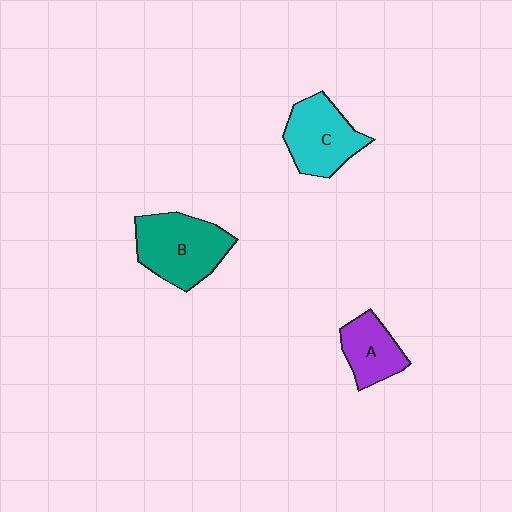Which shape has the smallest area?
Shape A (purple).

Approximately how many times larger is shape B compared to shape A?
Approximately 1.6 times.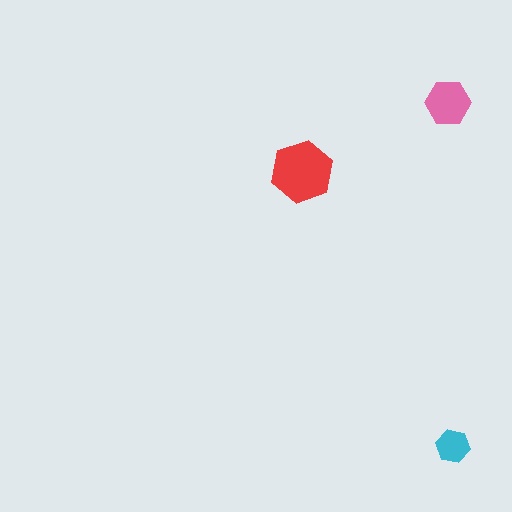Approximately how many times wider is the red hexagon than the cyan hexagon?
About 2 times wider.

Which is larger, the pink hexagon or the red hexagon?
The red one.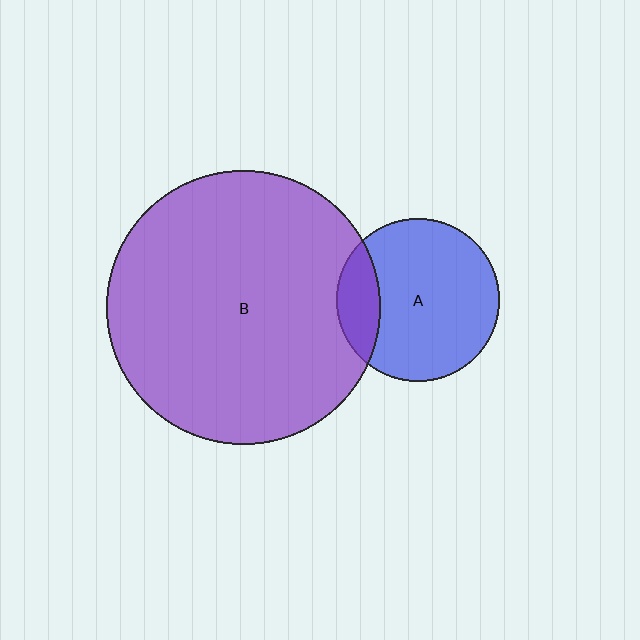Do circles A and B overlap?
Yes.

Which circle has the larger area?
Circle B (purple).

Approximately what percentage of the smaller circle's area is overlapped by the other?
Approximately 20%.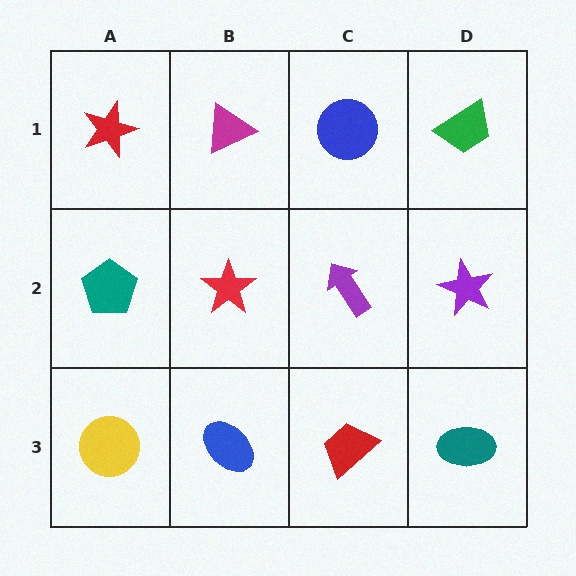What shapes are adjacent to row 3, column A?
A teal pentagon (row 2, column A), a blue ellipse (row 3, column B).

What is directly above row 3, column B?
A red star.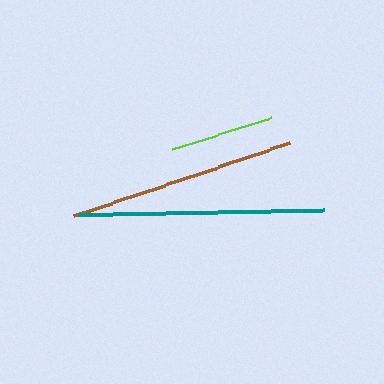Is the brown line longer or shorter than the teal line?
The teal line is longer than the brown line.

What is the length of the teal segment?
The teal segment is approximately 246 pixels long.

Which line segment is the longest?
The teal line is the longest at approximately 246 pixels.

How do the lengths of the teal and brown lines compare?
The teal and brown lines are approximately the same length.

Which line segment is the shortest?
The lime line is the shortest at approximately 103 pixels.